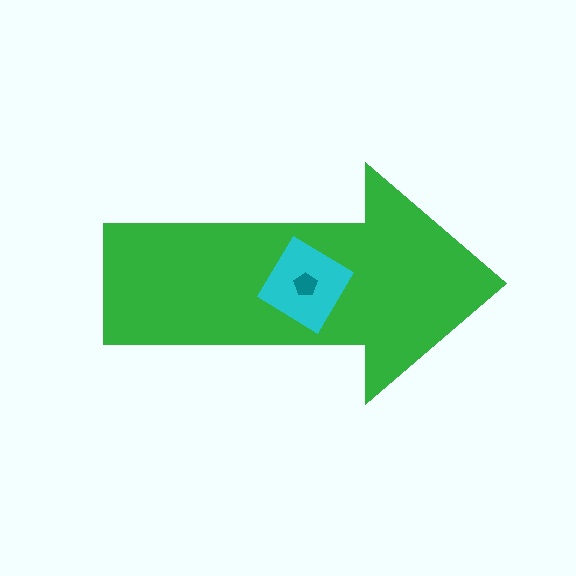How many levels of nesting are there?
3.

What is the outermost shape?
The green arrow.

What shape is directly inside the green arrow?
The cyan diamond.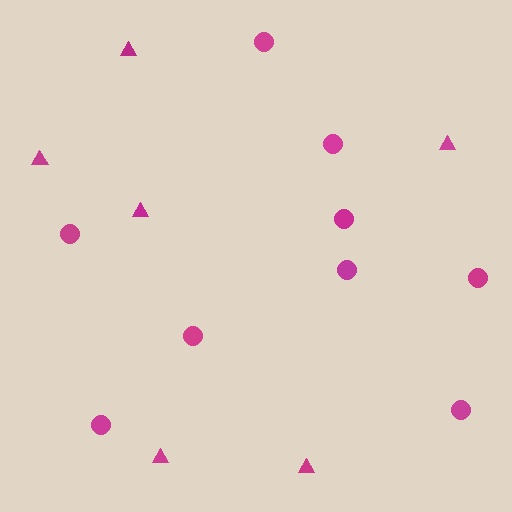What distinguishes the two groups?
There are 2 groups: one group of circles (9) and one group of triangles (6).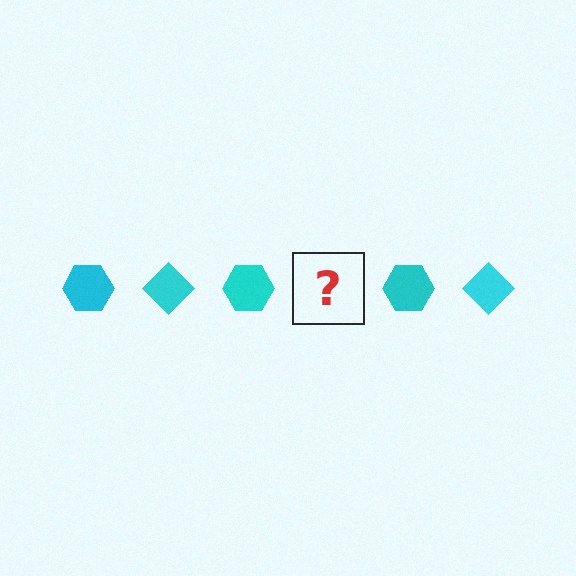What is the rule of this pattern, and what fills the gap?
The rule is that the pattern cycles through hexagon, diamond shapes in cyan. The gap should be filled with a cyan diamond.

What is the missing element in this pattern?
The missing element is a cyan diamond.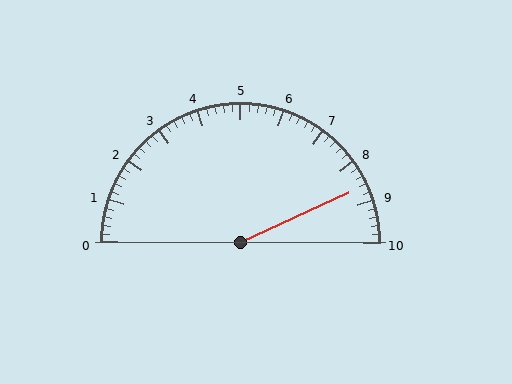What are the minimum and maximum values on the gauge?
The gauge ranges from 0 to 10.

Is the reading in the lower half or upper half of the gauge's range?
The reading is in the upper half of the range (0 to 10).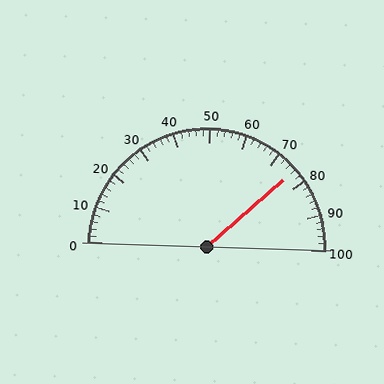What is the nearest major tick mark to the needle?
The nearest major tick mark is 80.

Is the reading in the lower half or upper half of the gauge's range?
The reading is in the upper half of the range (0 to 100).